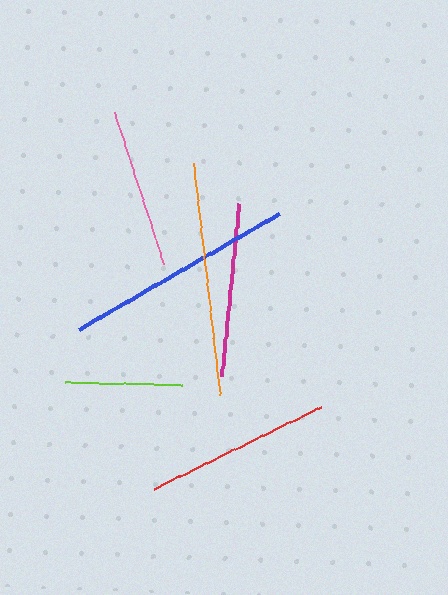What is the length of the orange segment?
The orange segment is approximately 234 pixels long.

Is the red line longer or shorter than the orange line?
The orange line is longer than the red line.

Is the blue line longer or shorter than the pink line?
The blue line is longer than the pink line.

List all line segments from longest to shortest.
From longest to shortest: orange, blue, red, magenta, pink, lime.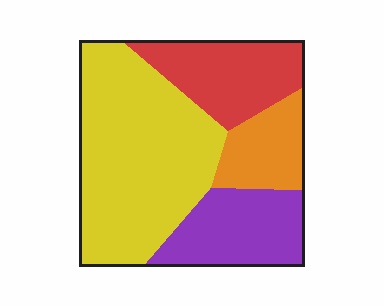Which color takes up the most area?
Yellow, at roughly 50%.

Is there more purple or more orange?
Purple.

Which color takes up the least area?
Orange, at roughly 15%.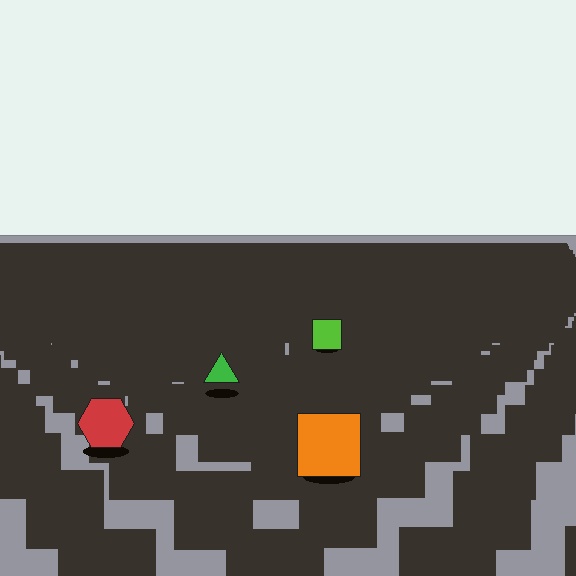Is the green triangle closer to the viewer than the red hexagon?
No. The red hexagon is closer — you can tell from the texture gradient: the ground texture is coarser near it.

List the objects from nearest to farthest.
From nearest to farthest: the orange square, the red hexagon, the green triangle, the lime square.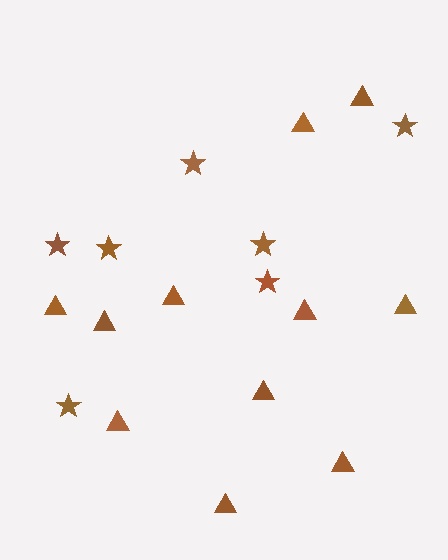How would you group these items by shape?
There are 2 groups: one group of triangles (11) and one group of stars (7).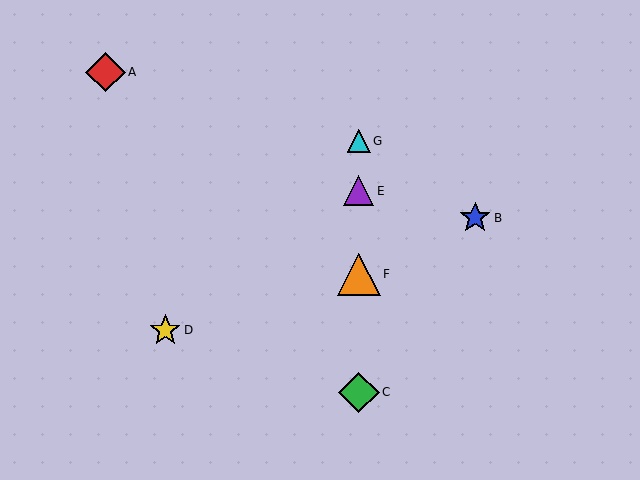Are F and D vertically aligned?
No, F is at x≈359 and D is at x≈165.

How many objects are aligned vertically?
4 objects (C, E, F, G) are aligned vertically.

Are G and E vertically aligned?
Yes, both are at x≈359.